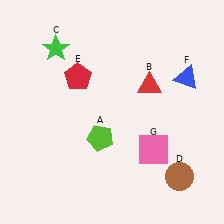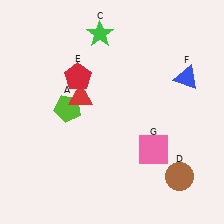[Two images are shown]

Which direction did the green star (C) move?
The green star (C) moved right.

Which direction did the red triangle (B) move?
The red triangle (B) moved left.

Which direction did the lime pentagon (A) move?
The lime pentagon (A) moved left.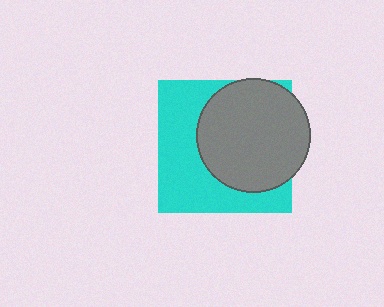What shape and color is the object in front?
The object in front is a gray circle.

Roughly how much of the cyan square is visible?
About half of it is visible (roughly 49%).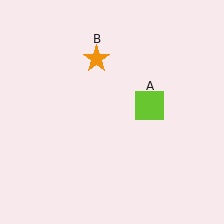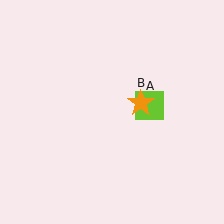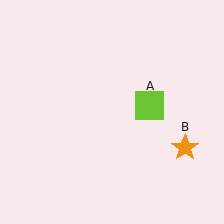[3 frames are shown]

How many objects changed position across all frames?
1 object changed position: orange star (object B).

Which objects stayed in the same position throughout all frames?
Lime square (object A) remained stationary.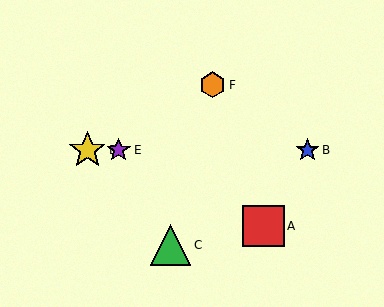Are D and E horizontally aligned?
Yes, both are at y≈150.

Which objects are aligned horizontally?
Objects B, D, E are aligned horizontally.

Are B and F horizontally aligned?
No, B is at y≈150 and F is at y≈85.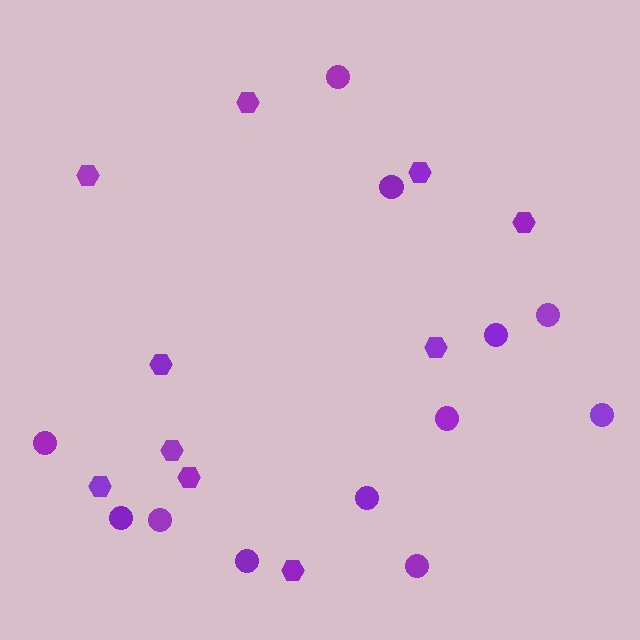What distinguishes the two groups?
There are 2 groups: one group of hexagons (10) and one group of circles (12).